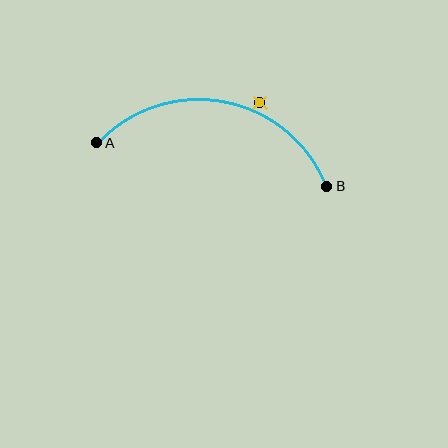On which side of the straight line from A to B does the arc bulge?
The arc bulges above the straight line connecting A and B.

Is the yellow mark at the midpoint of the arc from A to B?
No — the yellow mark does not lie on the arc at all. It sits slightly outside the curve.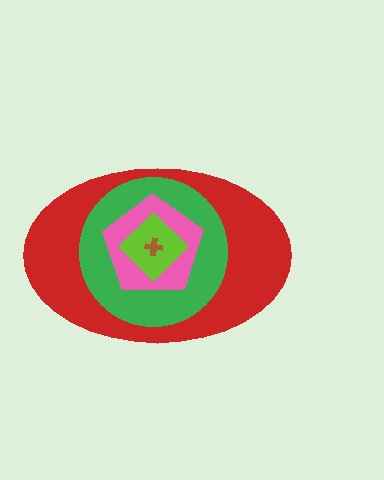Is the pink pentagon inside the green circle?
Yes.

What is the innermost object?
The brown cross.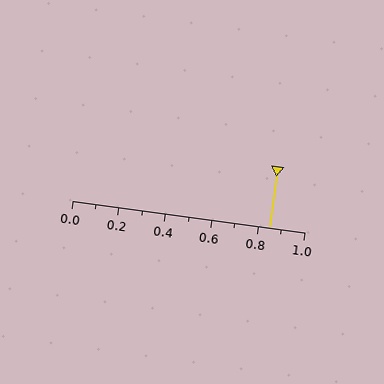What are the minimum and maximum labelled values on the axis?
The axis runs from 0.0 to 1.0.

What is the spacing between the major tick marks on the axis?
The major ticks are spaced 0.2 apart.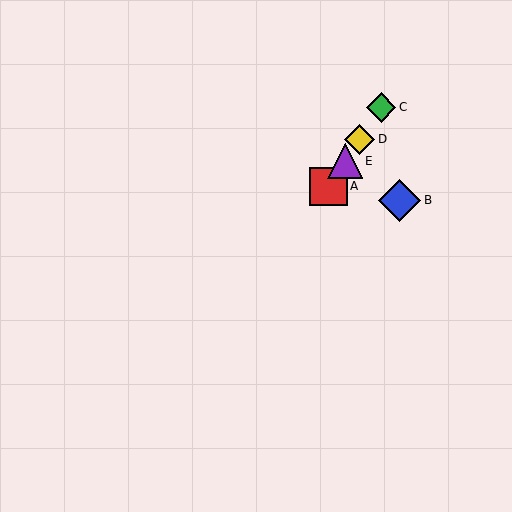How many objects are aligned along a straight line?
4 objects (A, C, D, E) are aligned along a straight line.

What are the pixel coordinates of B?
Object B is at (400, 200).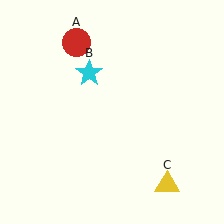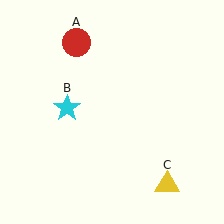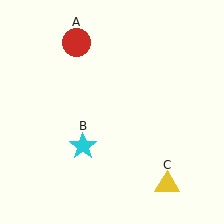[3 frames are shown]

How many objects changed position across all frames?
1 object changed position: cyan star (object B).